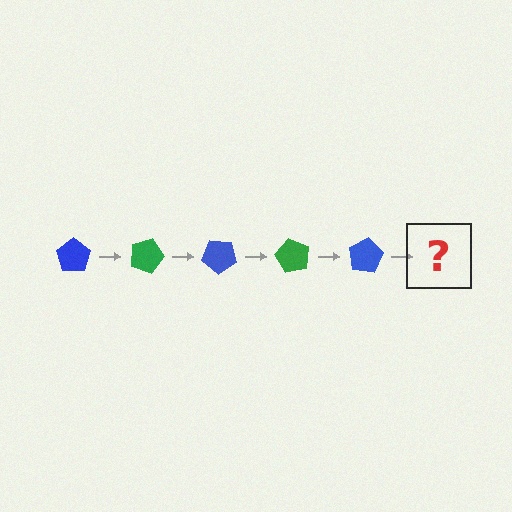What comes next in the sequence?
The next element should be a green pentagon, rotated 100 degrees from the start.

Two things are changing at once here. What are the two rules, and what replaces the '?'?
The two rules are that it rotates 20 degrees each step and the color cycles through blue and green. The '?' should be a green pentagon, rotated 100 degrees from the start.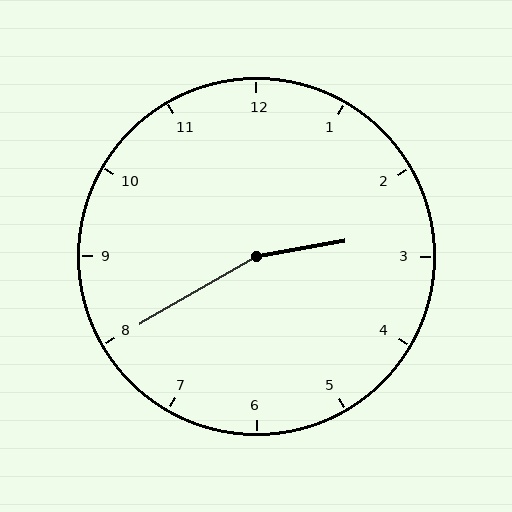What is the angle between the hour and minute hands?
Approximately 160 degrees.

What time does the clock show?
2:40.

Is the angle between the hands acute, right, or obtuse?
It is obtuse.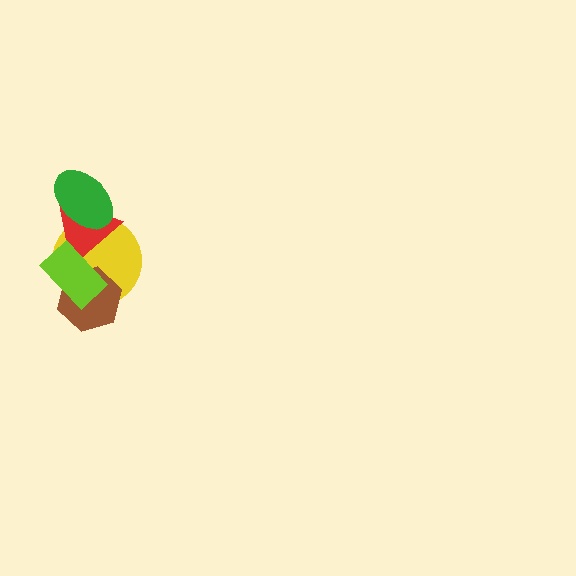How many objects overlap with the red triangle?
3 objects overlap with the red triangle.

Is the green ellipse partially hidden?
No, no other shape covers it.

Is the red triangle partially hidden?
Yes, it is partially covered by another shape.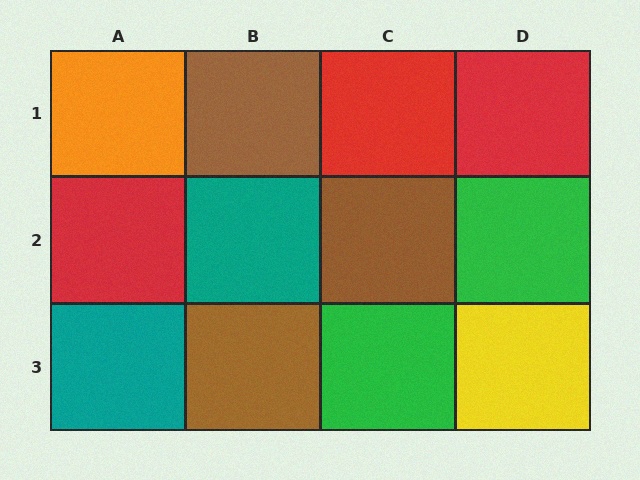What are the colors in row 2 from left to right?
Red, teal, brown, green.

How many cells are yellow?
1 cell is yellow.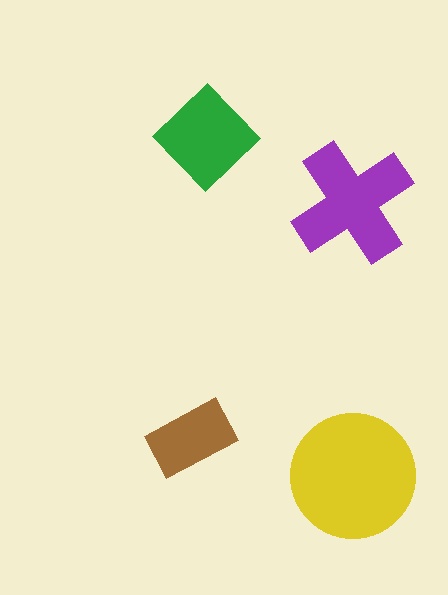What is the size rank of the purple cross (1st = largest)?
2nd.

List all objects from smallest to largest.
The brown rectangle, the green diamond, the purple cross, the yellow circle.